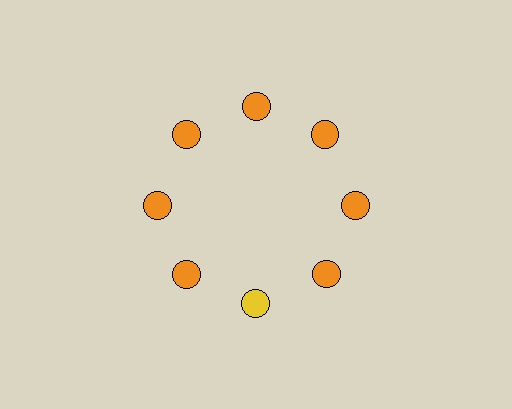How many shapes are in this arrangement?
There are 8 shapes arranged in a ring pattern.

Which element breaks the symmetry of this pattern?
The yellow circle at roughly the 6 o'clock position breaks the symmetry. All other shapes are orange circles.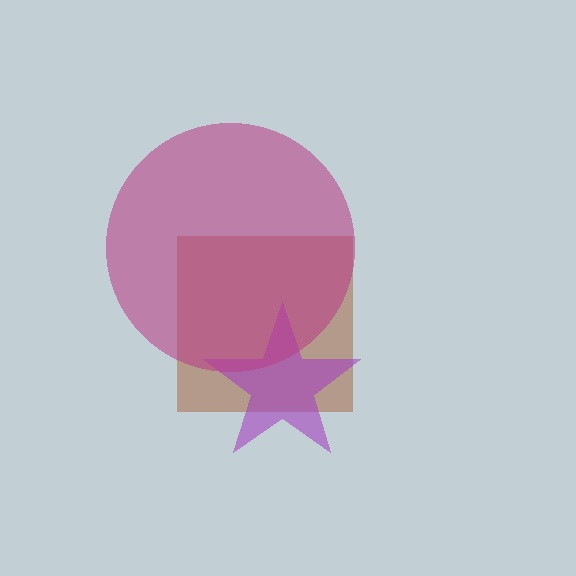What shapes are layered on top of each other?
The layered shapes are: a brown square, a purple star, a magenta circle.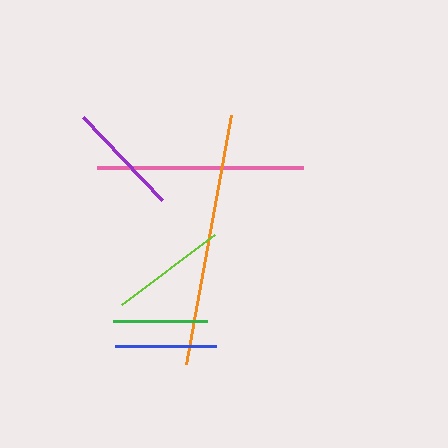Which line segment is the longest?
The orange line is the longest at approximately 253 pixels.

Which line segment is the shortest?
The green line is the shortest at approximately 94 pixels.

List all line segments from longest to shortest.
From longest to shortest: orange, pink, lime, purple, blue, green.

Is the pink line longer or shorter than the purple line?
The pink line is longer than the purple line.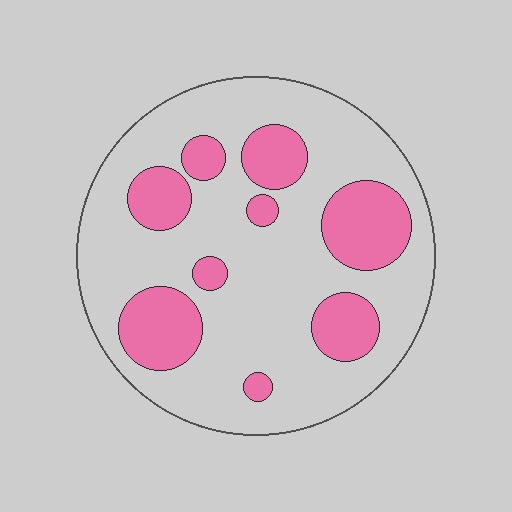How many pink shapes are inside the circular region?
9.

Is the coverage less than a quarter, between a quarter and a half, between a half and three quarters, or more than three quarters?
Between a quarter and a half.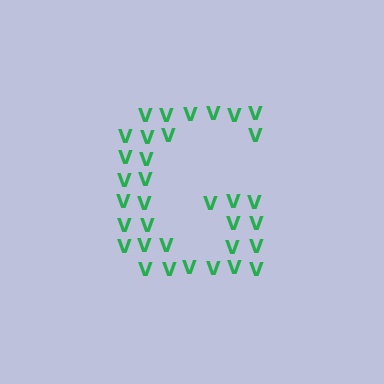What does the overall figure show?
The overall figure shows the letter G.